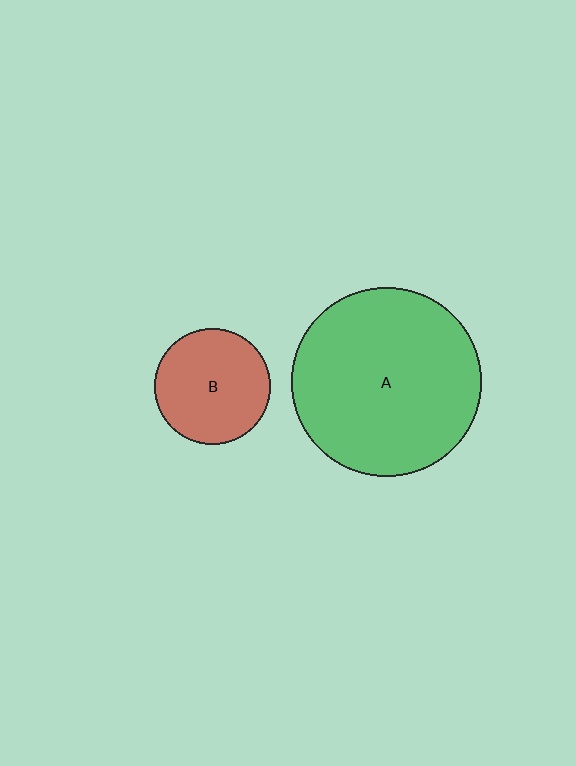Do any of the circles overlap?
No, none of the circles overlap.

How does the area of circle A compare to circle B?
Approximately 2.7 times.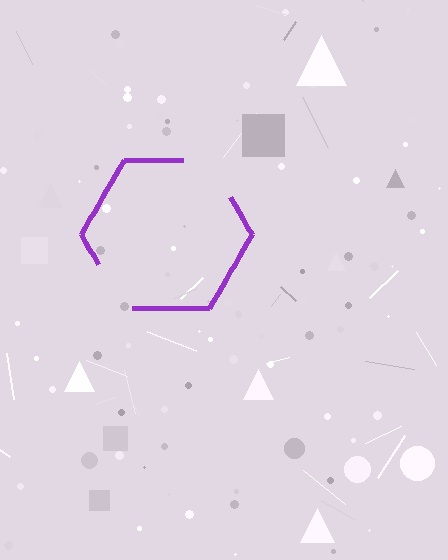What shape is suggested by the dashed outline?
The dashed outline suggests a hexagon.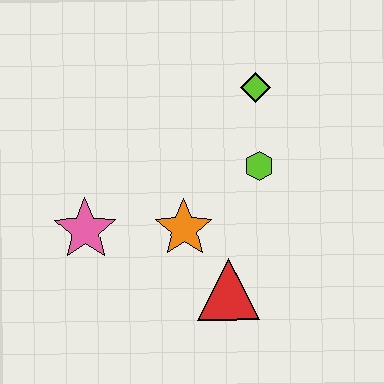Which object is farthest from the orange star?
The lime diamond is farthest from the orange star.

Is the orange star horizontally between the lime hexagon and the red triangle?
No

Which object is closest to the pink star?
The orange star is closest to the pink star.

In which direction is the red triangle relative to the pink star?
The red triangle is to the right of the pink star.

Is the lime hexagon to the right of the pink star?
Yes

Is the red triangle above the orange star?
No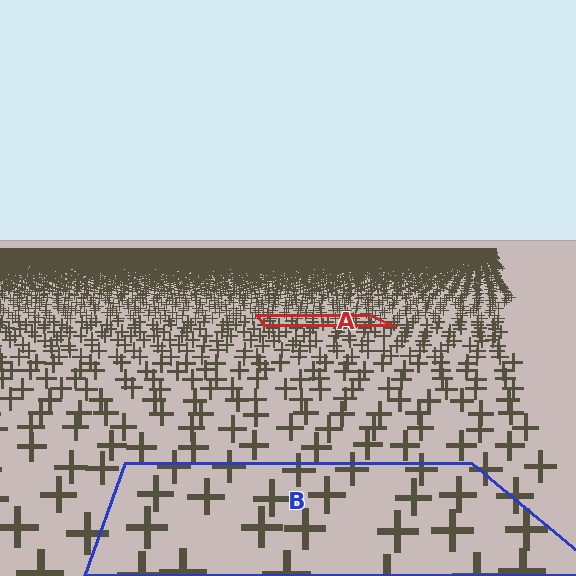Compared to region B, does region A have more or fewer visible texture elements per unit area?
Region A has more texture elements per unit area — they are packed more densely because it is farther away.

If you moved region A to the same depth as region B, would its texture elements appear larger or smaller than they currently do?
They would appear larger. At a closer depth, the same texture elements are projected at a bigger on-screen size.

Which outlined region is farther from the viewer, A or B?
Region A is farther from the viewer — the texture elements inside it appear smaller and more densely packed.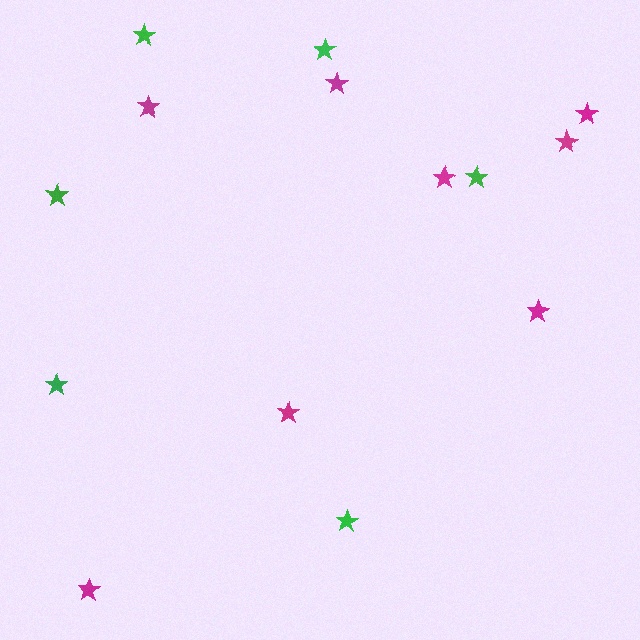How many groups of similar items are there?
There are 2 groups: one group of green stars (6) and one group of magenta stars (8).